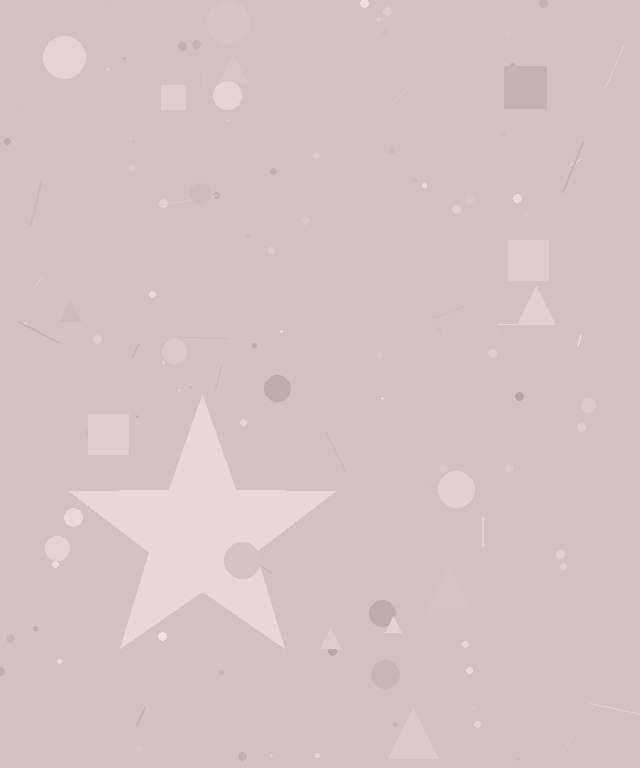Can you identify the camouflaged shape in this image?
The camouflaged shape is a star.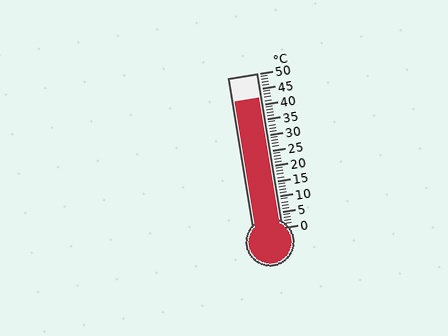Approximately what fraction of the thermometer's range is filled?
The thermometer is filled to approximately 85% of its range.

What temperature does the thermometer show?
The thermometer shows approximately 42°C.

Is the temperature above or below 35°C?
The temperature is above 35°C.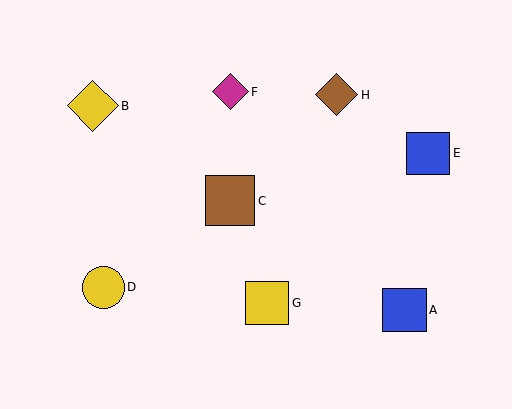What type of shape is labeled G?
Shape G is a yellow square.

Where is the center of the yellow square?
The center of the yellow square is at (267, 303).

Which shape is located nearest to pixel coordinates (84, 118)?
The yellow diamond (labeled B) at (93, 106) is nearest to that location.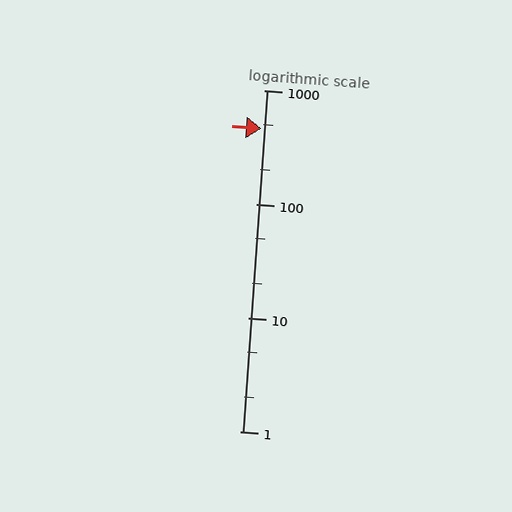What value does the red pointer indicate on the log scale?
The pointer indicates approximately 460.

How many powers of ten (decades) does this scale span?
The scale spans 3 decades, from 1 to 1000.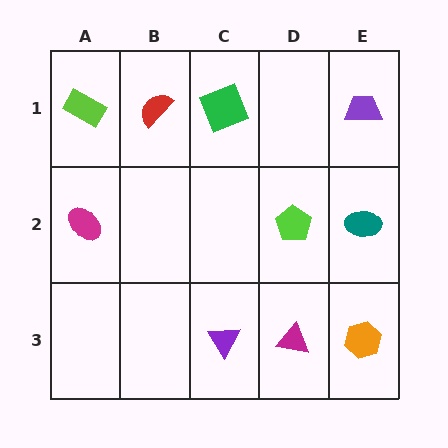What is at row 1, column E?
A purple trapezoid.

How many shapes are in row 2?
3 shapes.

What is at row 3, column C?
A purple triangle.